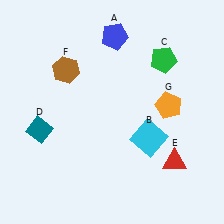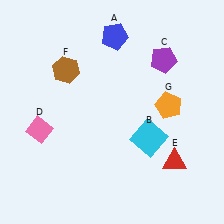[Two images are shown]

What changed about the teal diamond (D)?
In Image 1, D is teal. In Image 2, it changed to pink.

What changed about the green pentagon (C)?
In Image 1, C is green. In Image 2, it changed to purple.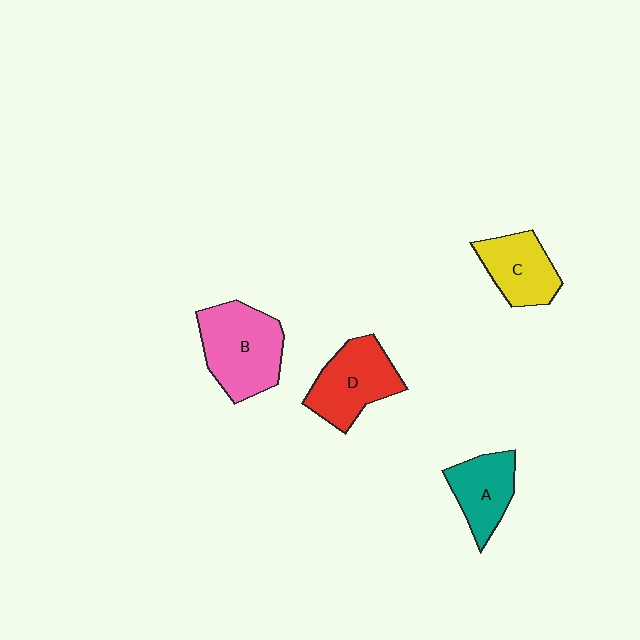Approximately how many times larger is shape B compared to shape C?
Approximately 1.4 times.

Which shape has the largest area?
Shape B (pink).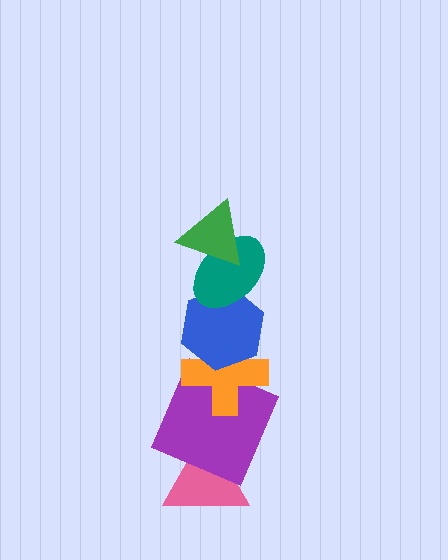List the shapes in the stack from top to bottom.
From top to bottom: the green triangle, the teal ellipse, the blue hexagon, the orange cross, the purple square, the pink triangle.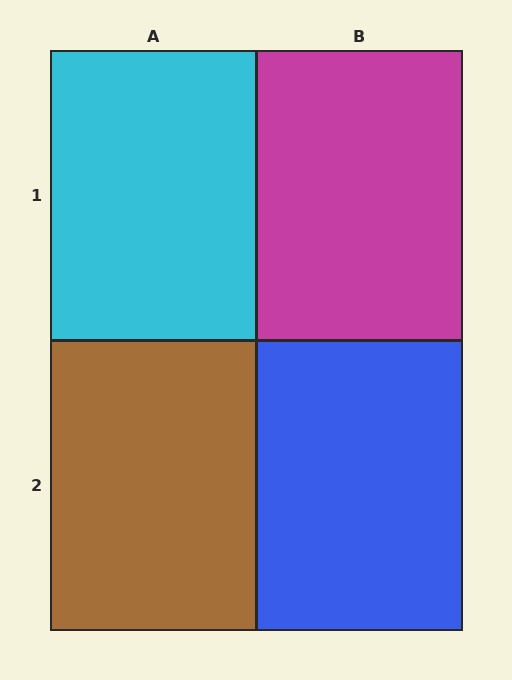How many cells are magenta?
1 cell is magenta.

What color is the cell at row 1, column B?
Magenta.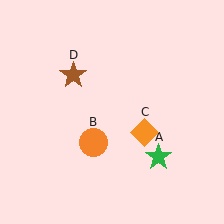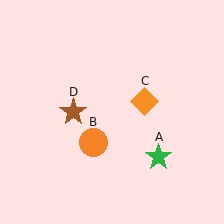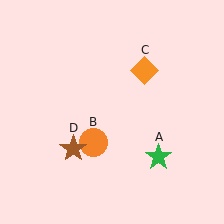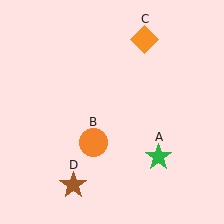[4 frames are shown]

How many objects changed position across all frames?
2 objects changed position: orange diamond (object C), brown star (object D).